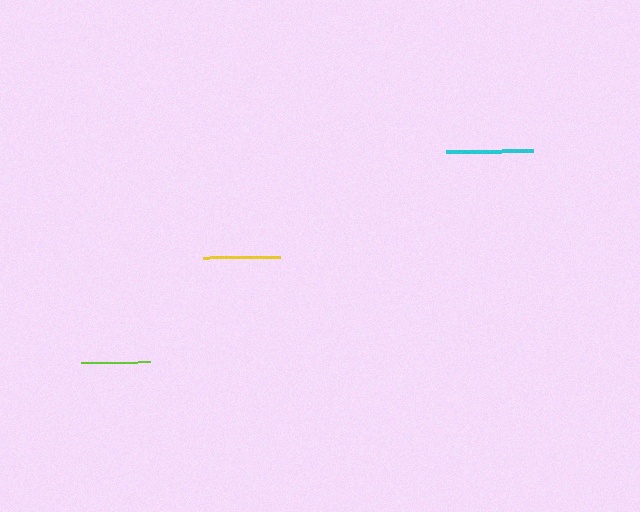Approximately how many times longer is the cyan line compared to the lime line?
The cyan line is approximately 1.3 times the length of the lime line.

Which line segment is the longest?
The cyan line is the longest at approximately 87 pixels.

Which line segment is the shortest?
The lime line is the shortest at approximately 69 pixels.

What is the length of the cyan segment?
The cyan segment is approximately 87 pixels long.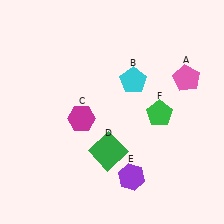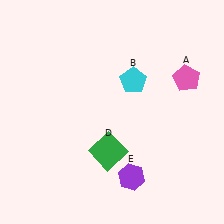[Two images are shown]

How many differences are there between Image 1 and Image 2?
There are 2 differences between the two images.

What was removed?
The magenta hexagon (C), the green pentagon (F) were removed in Image 2.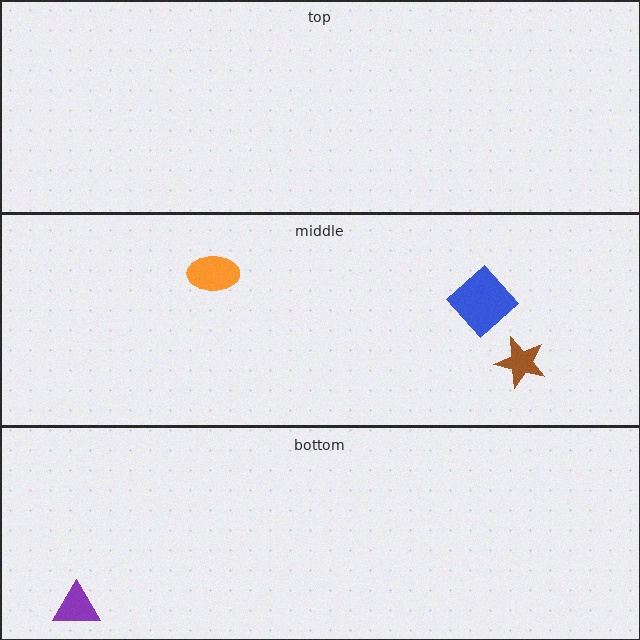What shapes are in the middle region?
The brown star, the blue diamond, the orange ellipse.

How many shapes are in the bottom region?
1.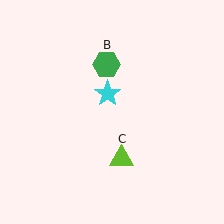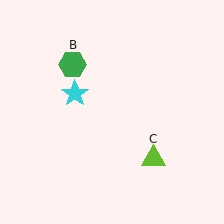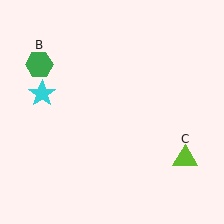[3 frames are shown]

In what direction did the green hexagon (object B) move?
The green hexagon (object B) moved left.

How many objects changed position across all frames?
3 objects changed position: cyan star (object A), green hexagon (object B), lime triangle (object C).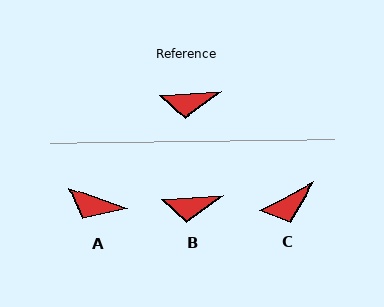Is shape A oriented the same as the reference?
No, it is off by about 23 degrees.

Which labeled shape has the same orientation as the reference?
B.